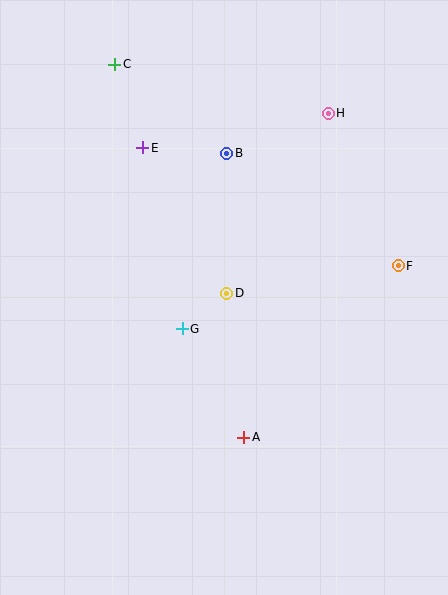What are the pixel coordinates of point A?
Point A is at (244, 437).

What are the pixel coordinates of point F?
Point F is at (398, 266).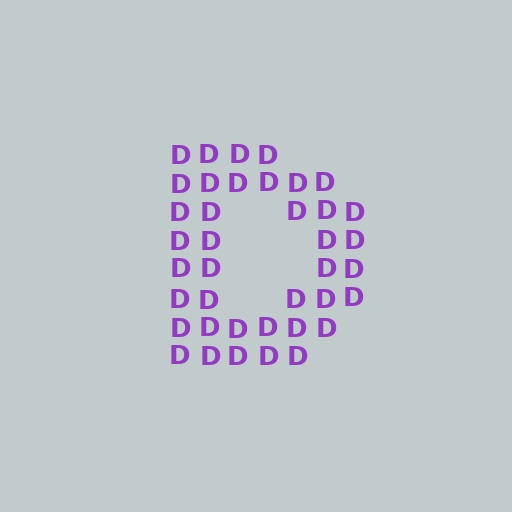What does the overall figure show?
The overall figure shows the letter D.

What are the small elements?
The small elements are letter D's.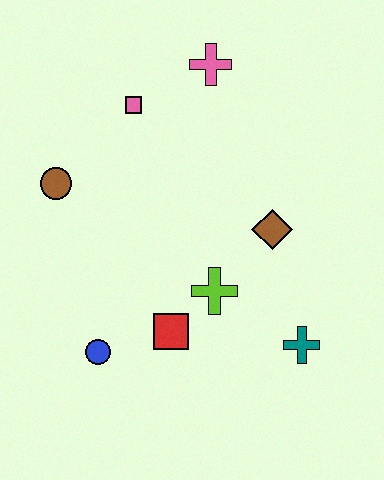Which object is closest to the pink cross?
The pink square is closest to the pink cross.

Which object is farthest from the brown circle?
The teal cross is farthest from the brown circle.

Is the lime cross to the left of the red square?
No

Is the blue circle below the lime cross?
Yes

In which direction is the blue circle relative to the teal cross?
The blue circle is to the left of the teal cross.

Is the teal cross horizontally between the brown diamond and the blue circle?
No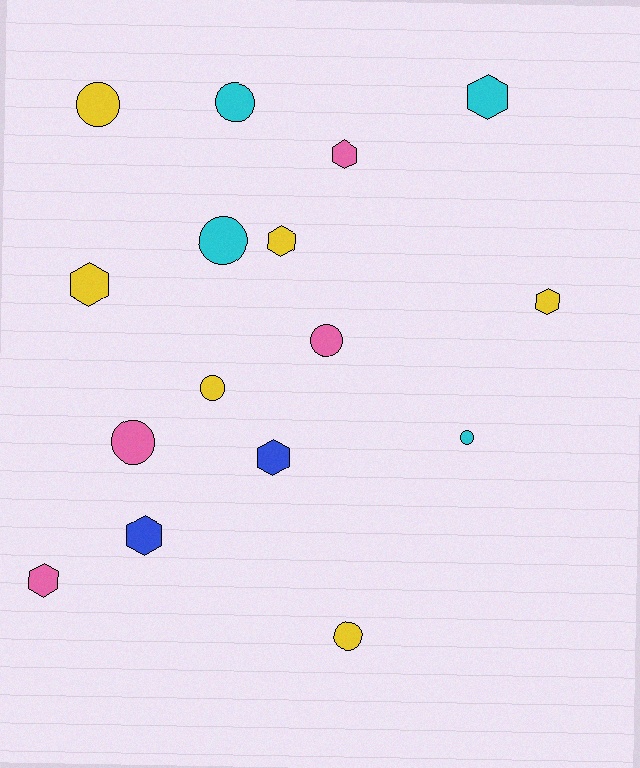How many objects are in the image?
There are 16 objects.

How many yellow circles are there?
There are 3 yellow circles.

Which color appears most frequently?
Yellow, with 6 objects.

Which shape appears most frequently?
Circle, with 8 objects.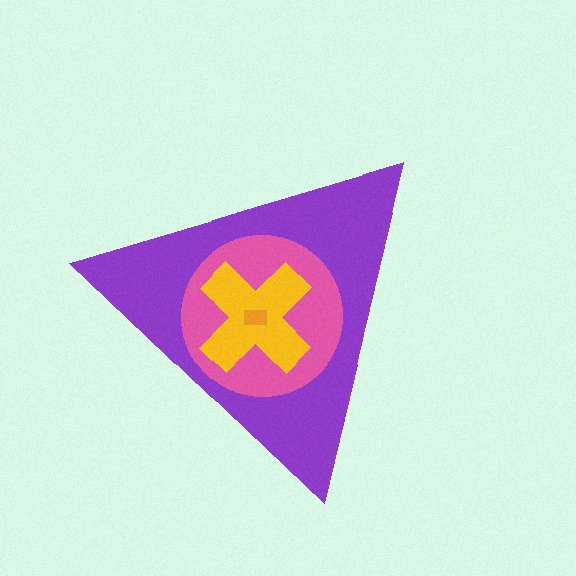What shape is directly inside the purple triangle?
The pink circle.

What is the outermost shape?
The purple triangle.